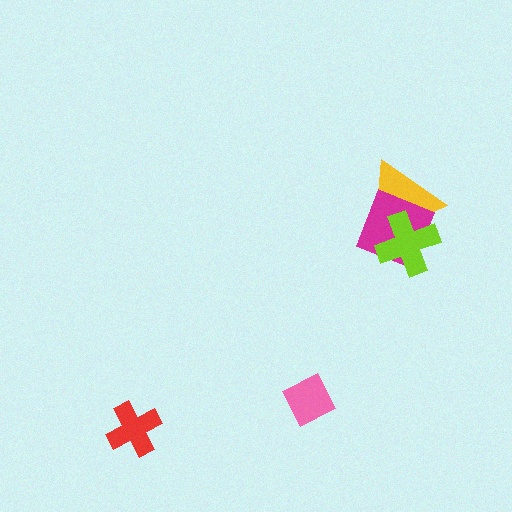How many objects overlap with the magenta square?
2 objects overlap with the magenta square.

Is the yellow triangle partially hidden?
Yes, it is partially covered by another shape.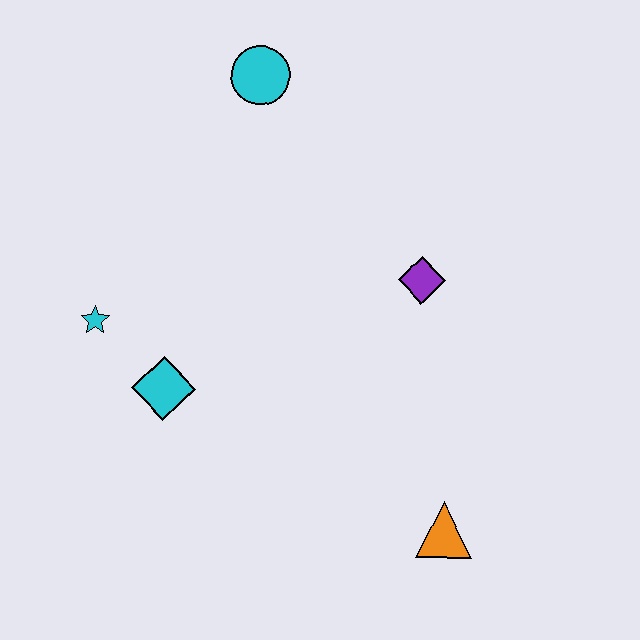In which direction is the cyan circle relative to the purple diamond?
The cyan circle is above the purple diamond.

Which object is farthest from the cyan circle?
The orange triangle is farthest from the cyan circle.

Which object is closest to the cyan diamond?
The cyan star is closest to the cyan diamond.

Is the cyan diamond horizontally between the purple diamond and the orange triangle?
No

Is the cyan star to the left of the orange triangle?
Yes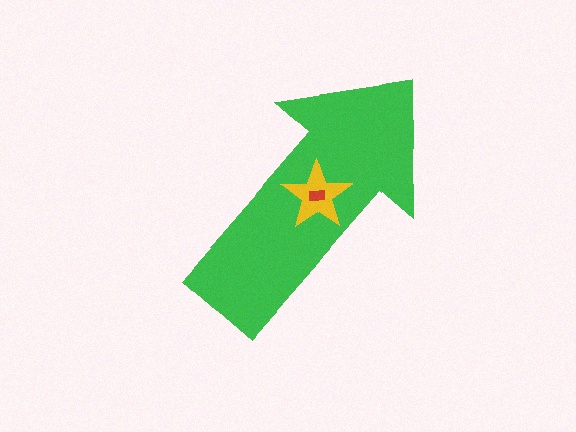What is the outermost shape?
The green arrow.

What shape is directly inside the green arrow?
The yellow star.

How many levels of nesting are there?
3.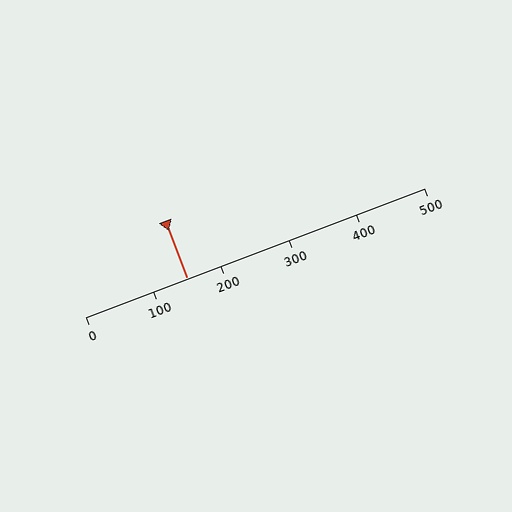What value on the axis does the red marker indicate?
The marker indicates approximately 150.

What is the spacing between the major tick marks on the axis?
The major ticks are spaced 100 apart.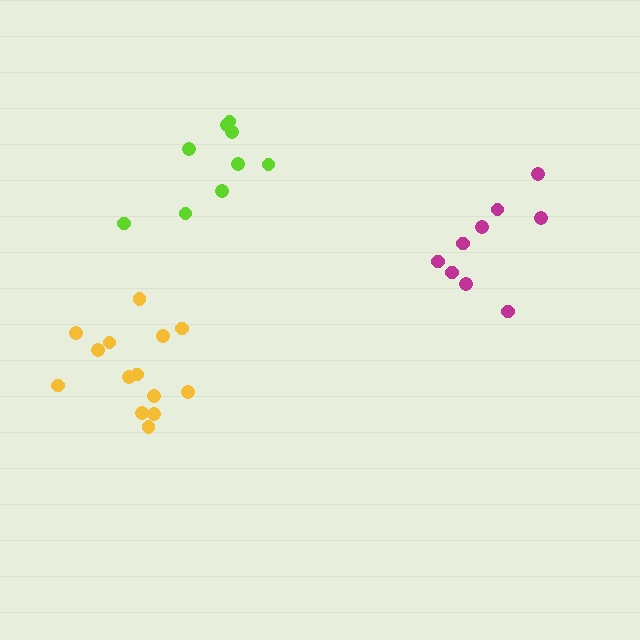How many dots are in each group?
Group 1: 14 dots, Group 2: 9 dots, Group 3: 9 dots (32 total).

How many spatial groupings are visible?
There are 3 spatial groupings.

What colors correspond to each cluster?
The clusters are colored: yellow, lime, magenta.